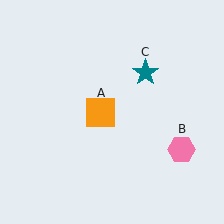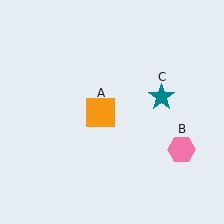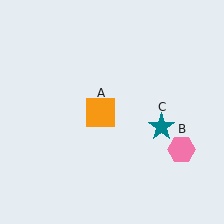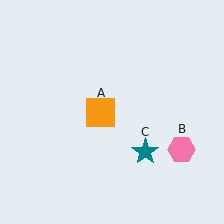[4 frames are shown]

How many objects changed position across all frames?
1 object changed position: teal star (object C).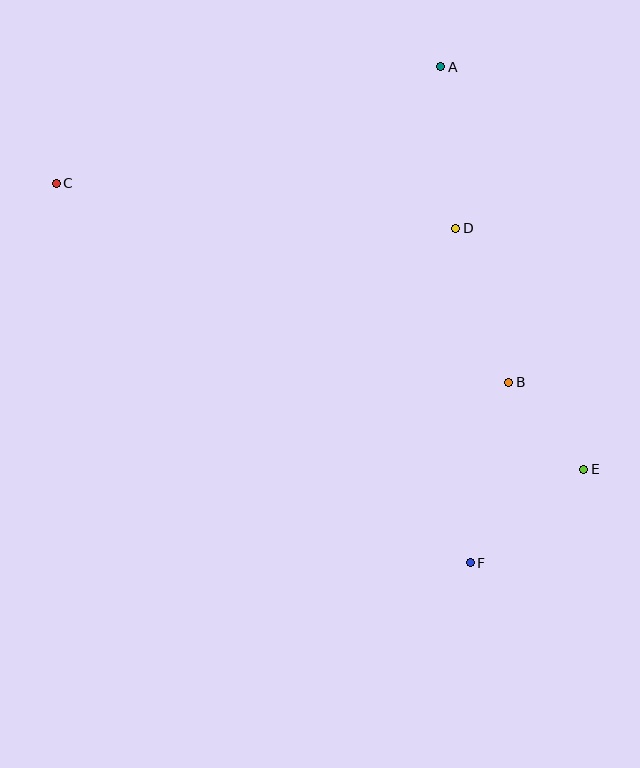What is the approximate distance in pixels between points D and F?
The distance between D and F is approximately 334 pixels.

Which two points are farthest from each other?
Points C and E are farthest from each other.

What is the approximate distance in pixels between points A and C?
The distance between A and C is approximately 402 pixels.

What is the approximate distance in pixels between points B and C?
The distance between B and C is approximately 494 pixels.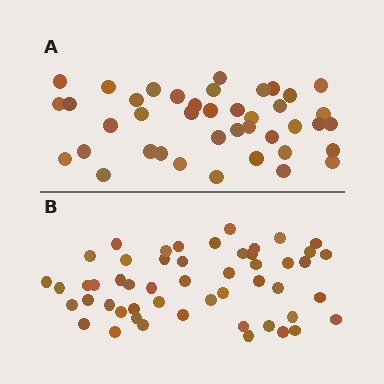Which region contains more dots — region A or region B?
Region B (the bottom region) has more dots.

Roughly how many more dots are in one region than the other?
Region B has roughly 10 or so more dots than region A.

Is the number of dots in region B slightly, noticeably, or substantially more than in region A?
Region B has only slightly more — the two regions are fairly close. The ratio is roughly 1.2 to 1.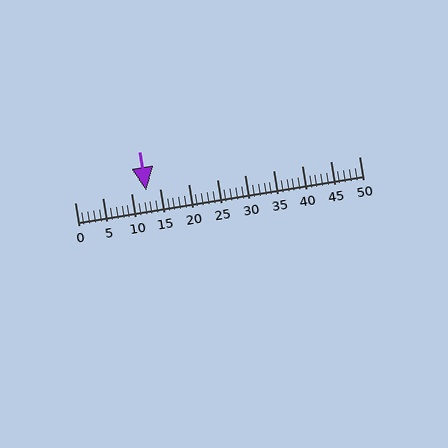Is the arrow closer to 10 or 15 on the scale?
The arrow is closer to 15.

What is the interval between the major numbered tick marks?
The major tick marks are spaced 5 units apart.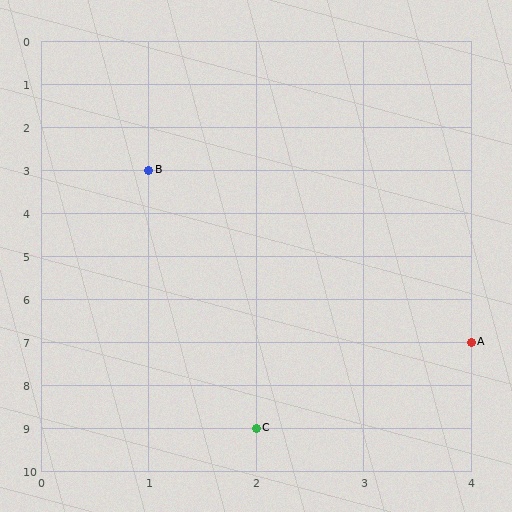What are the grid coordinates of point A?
Point A is at grid coordinates (4, 7).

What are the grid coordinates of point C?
Point C is at grid coordinates (2, 9).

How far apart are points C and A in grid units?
Points C and A are 2 columns and 2 rows apart (about 2.8 grid units diagonally).